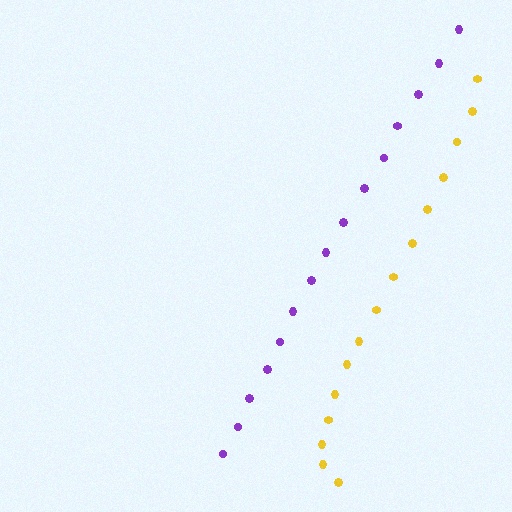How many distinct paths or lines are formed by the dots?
There are 2 distinct paths.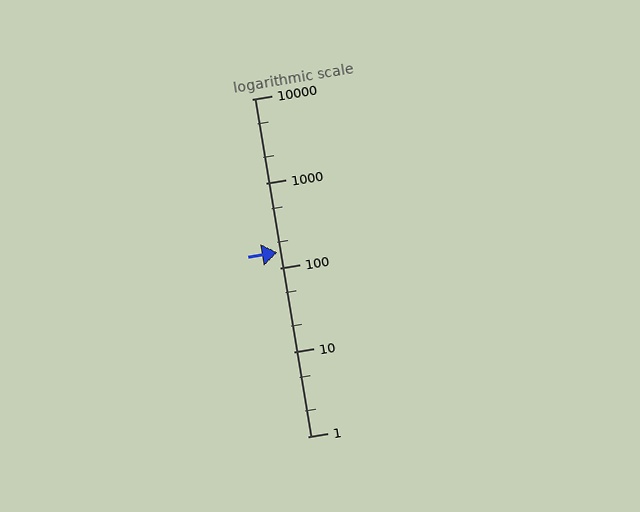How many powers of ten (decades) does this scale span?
The scale spans 4 decades, from 1 to 10000.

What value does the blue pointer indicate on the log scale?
The pointer indicates approximately 150.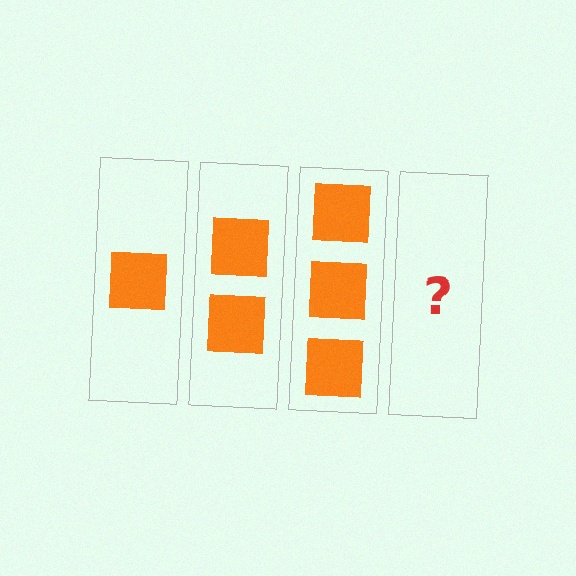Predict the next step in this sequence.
The next step is 4 squares.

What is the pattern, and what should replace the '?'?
The pattern is that each step adds one more square. The '?' should be 4 squares.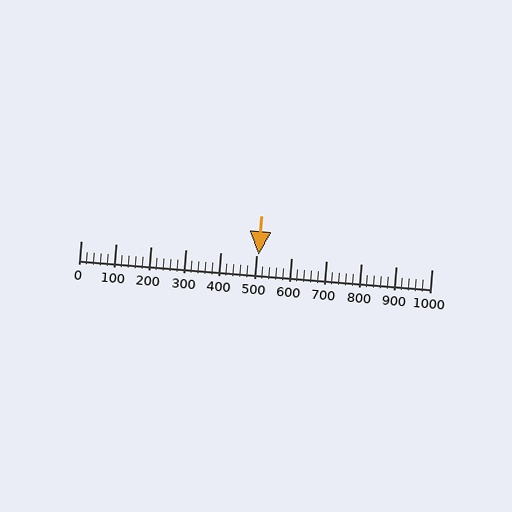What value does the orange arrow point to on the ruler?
The orange arrow points to approximately 508.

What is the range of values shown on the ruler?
The ruler shows values from 0 to 1000.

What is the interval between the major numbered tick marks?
The major tick marks are spaced 100 units apart.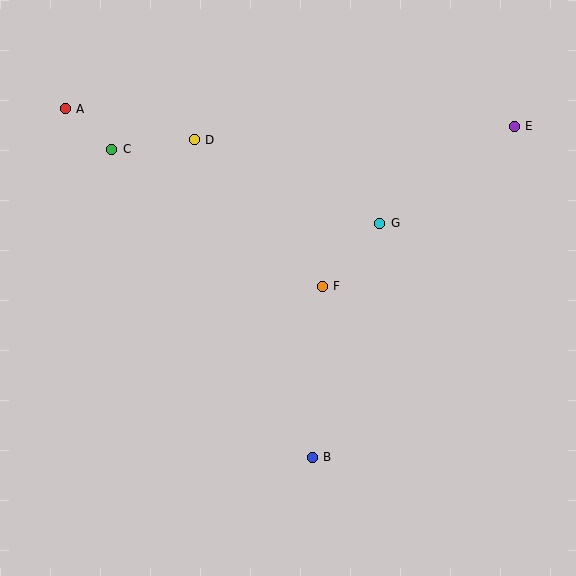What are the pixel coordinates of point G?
Point G is at (380, 223).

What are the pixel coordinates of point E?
Point E is at (514, 126).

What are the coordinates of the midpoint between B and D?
The midpoint between B and D is at (253, 299).